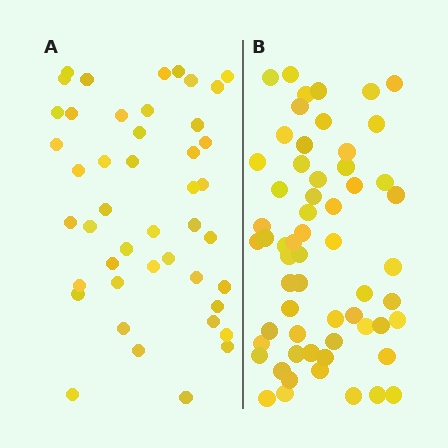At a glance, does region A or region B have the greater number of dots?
Region B (the right region) has more dots.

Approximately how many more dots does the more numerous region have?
Region B has approximately 15 more dots than region A.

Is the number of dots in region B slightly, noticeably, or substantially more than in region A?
Region B has noticeably more, but not dramatically so. The ratio is roughly 1.3 to 1.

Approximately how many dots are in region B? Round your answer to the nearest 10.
About 60 dots.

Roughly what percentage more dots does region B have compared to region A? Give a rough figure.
About 35% more.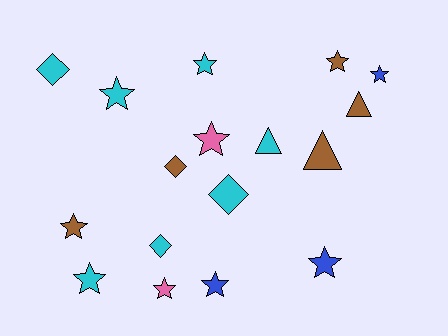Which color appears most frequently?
Cyan, with 7 objects.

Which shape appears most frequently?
Star, with 10 objects.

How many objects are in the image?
There are 17 objects.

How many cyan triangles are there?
There is 1 cyan triangle.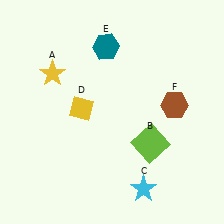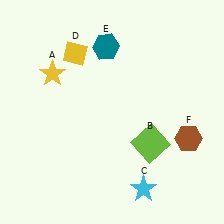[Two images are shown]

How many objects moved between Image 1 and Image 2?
2 objects moved between the two images.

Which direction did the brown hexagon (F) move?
The brown hexagon (F) moved down.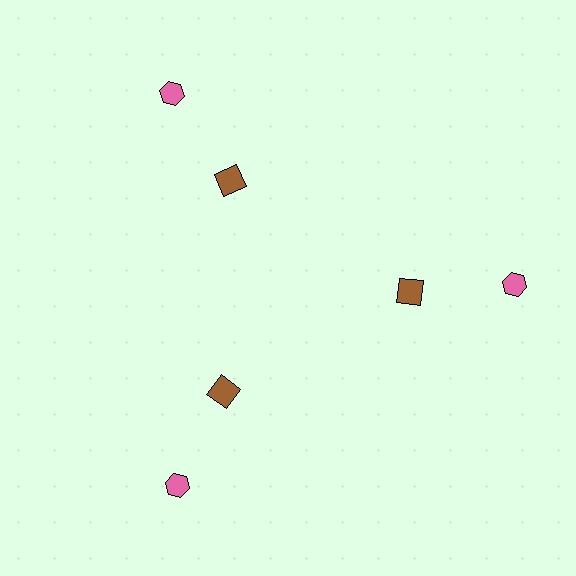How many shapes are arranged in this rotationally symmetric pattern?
There are 6 shapes, arranged in 3 groups of 2.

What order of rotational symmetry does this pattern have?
This pattern has 3-fold rotational symmetry.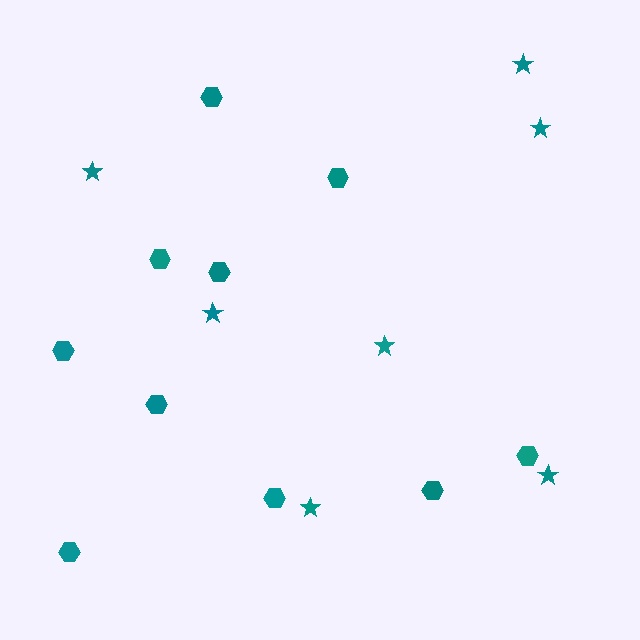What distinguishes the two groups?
There are 2 groups: one group of stars (7) and one group of hexagons (10).